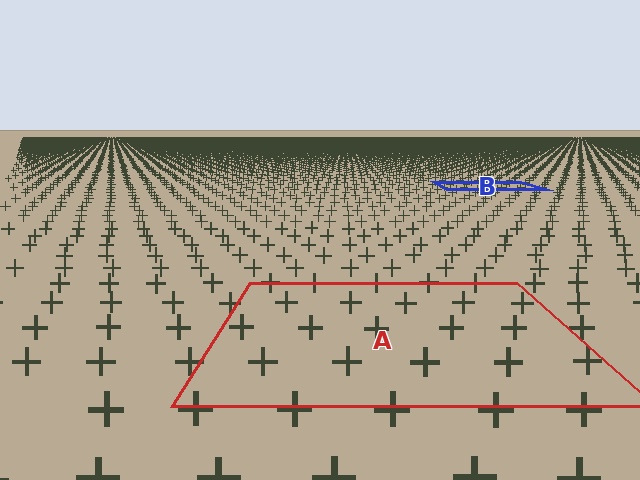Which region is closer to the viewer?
Region A is closer. The texture elements there are larger and more spread out.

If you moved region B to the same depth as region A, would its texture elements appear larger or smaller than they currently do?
They would appear larger. At a closer depth, the same texture elements are projected at a bigger on-screen size.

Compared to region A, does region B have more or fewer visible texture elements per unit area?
Region B has more texture elements per unit area — they are packed more densely because it is farther away.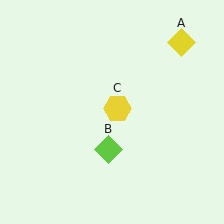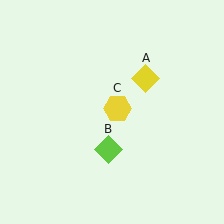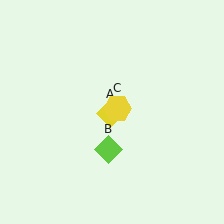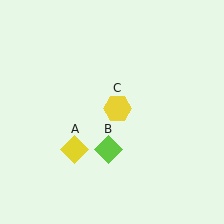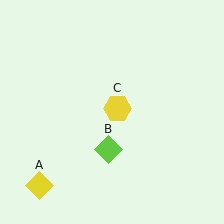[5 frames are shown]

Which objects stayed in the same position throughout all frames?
Lime diamond (object B) and yellow hexagon (object C) remained stationary.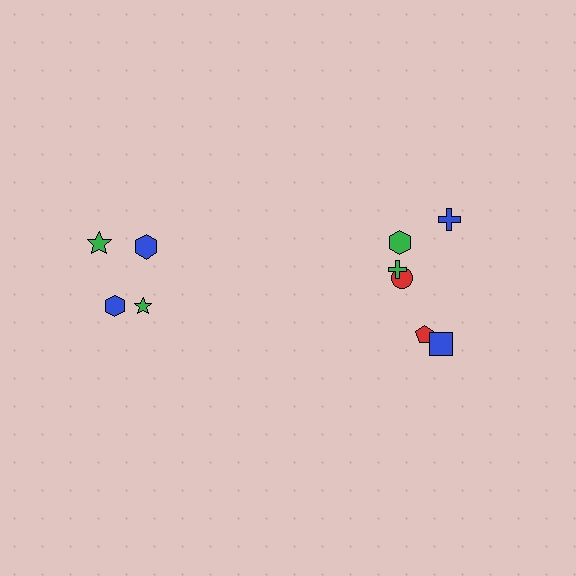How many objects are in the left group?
There are 4 objects.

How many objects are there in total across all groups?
There are 10 objects.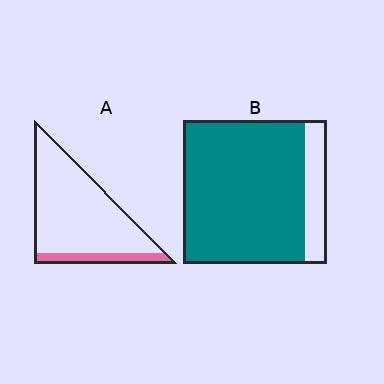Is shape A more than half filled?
No.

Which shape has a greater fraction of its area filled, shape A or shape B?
Shape B.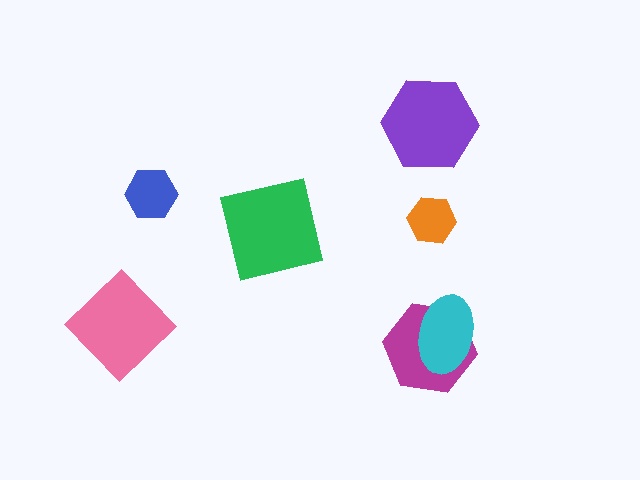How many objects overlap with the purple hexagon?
0 objects overlap with the purple hexagon.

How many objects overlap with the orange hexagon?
0 objects overlap with the orange hexagon.